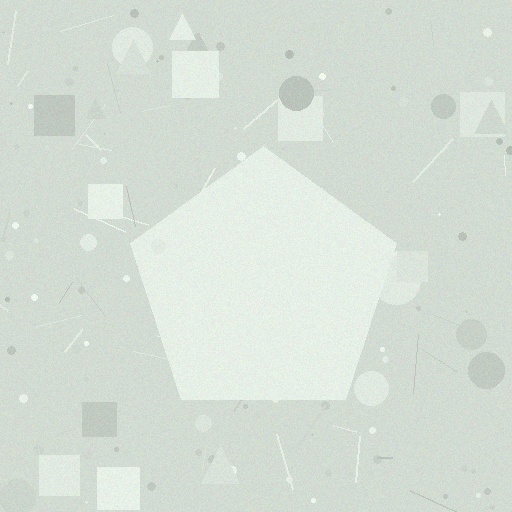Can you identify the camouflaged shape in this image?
The camouflaged shape is a pentagon.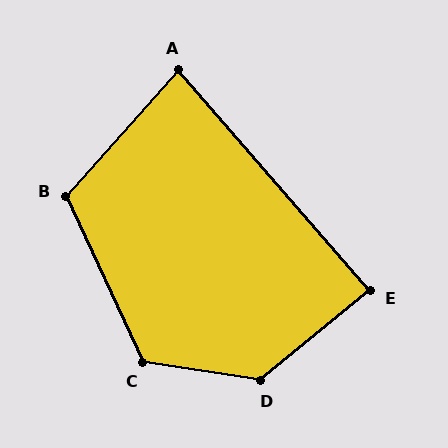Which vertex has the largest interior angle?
D, at approximately 132 degrees.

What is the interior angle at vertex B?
Approximately 113 degrees (obtuse).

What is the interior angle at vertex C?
Approximately 123 degrees (obtuse).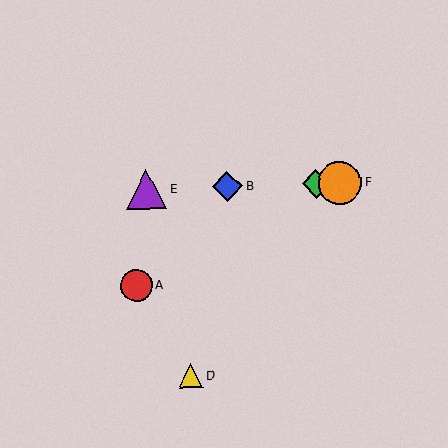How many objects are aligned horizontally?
4 objects (B, C, E, F) are aligned horizontally.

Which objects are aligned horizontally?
Objects B, C, E, F are aligned horizontally.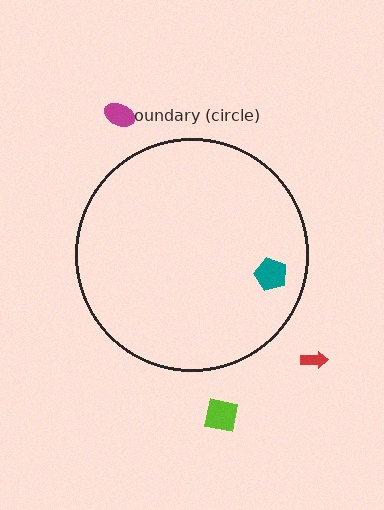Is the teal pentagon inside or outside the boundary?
Inside.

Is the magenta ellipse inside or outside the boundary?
Outside.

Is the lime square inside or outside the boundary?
Outside.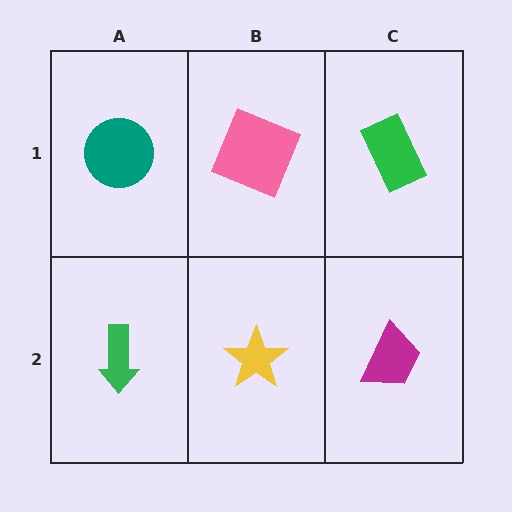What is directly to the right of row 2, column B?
A magenta trapezoid.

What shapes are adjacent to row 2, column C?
A green rectangle (row 1, column C), a yellow star (row 2, column B).